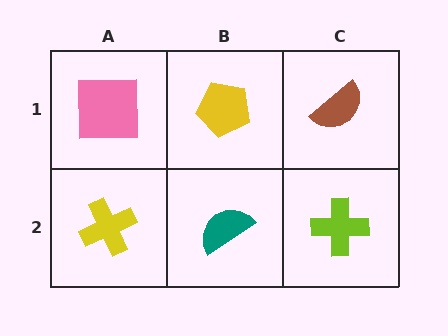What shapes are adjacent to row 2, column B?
A yellow pentagon (row 1, column B), a yellow cross (row 2, column A), a lime cross (row 2, column C).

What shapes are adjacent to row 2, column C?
A brown semicircle (row 1, column C), a teal semicircle (row 2, column B).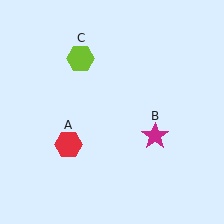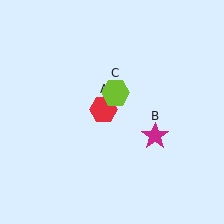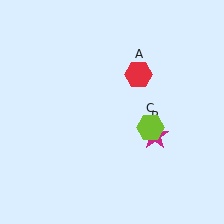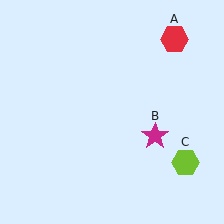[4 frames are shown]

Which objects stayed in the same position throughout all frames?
Magenta star (object B) remained stationary.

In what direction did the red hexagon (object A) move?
The red hexagon (object A) moved up and to the right.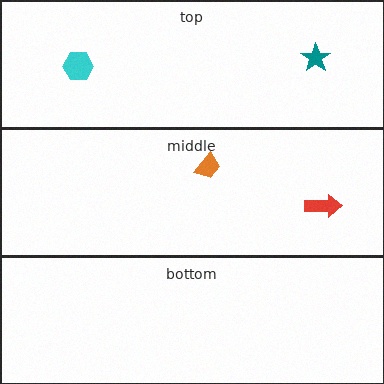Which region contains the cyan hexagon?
The top region.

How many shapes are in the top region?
2.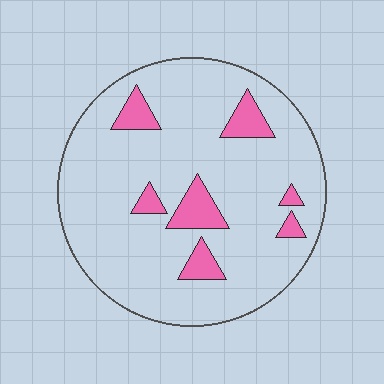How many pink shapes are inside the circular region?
7.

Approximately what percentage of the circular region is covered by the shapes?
Approximately 10%.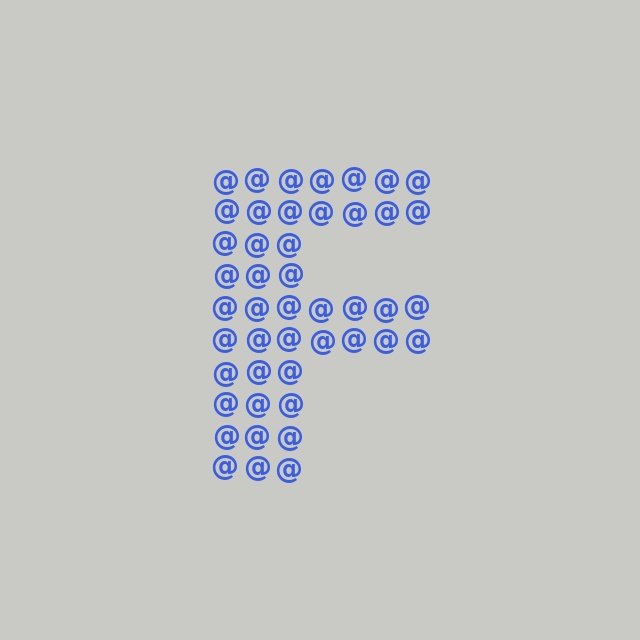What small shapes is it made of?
It is made of small at signs.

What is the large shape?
The large shape is the letter F.